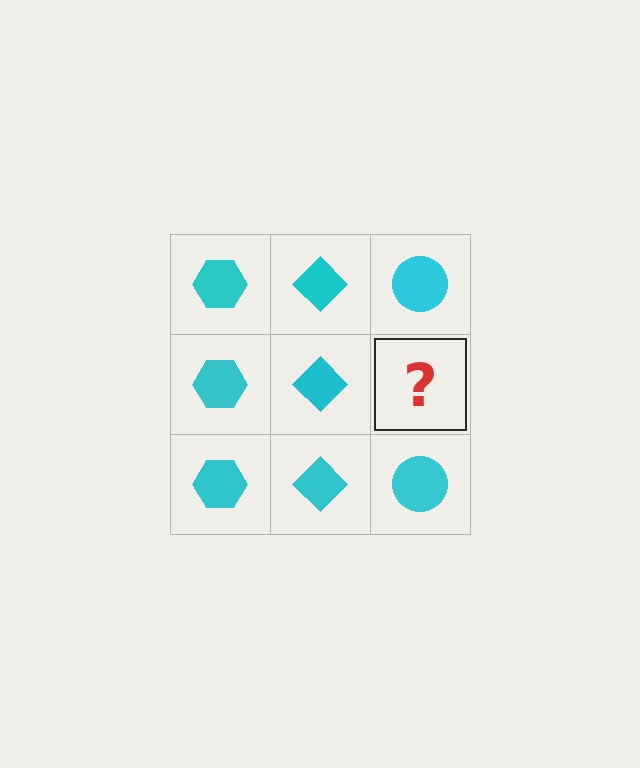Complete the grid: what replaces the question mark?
The question mark should be replaced with a cyan circle.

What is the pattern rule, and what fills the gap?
The rule is that each column has a consistent shape. The gap should be filled with a cyan circle.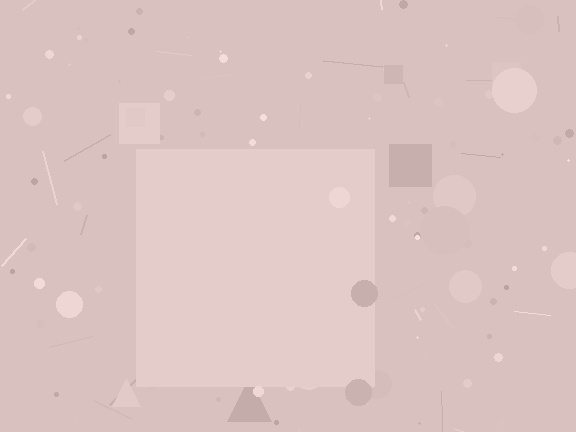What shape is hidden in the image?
A square is hidden in the image.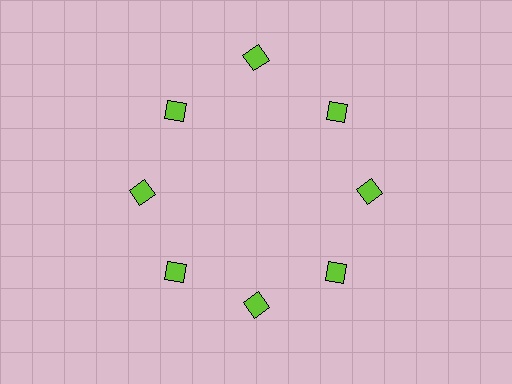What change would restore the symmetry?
The symmetry would be restored by moving it inward, back onto the ring so that all 8 diamonds sit at equal angles and equal distance from the center.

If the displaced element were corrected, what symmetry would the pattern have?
It would have 8-fold rotational symmetry — the pattern would map onto itself every 45 degrees.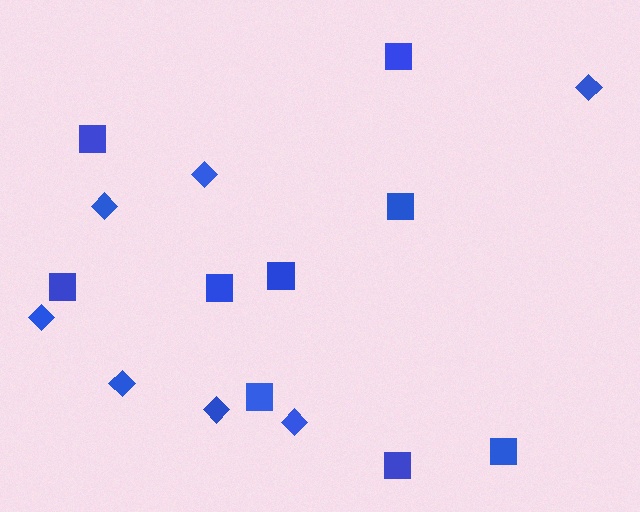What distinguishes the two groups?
There are 2 groups: one group of diamonds (7) and one group of squares (9).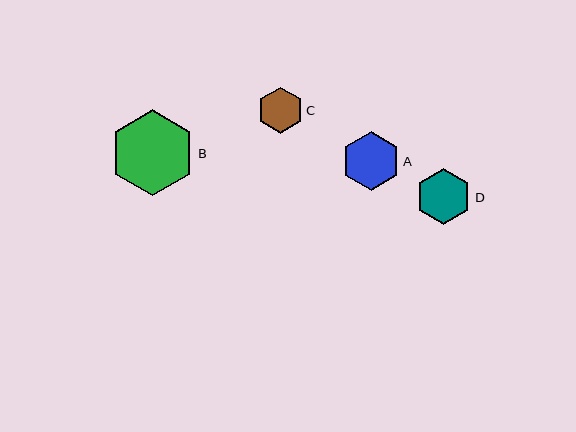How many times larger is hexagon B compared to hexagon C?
Hexagon B is approximately 1.9 times the size of hexagon C.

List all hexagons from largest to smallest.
From largest to smallest: B, A, D, C.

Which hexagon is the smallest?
Hexagon C is the smallest with a size of approximately 45 pixels.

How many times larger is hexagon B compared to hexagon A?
Hexagon B is approximately 1.5 times the size of hexagon A.